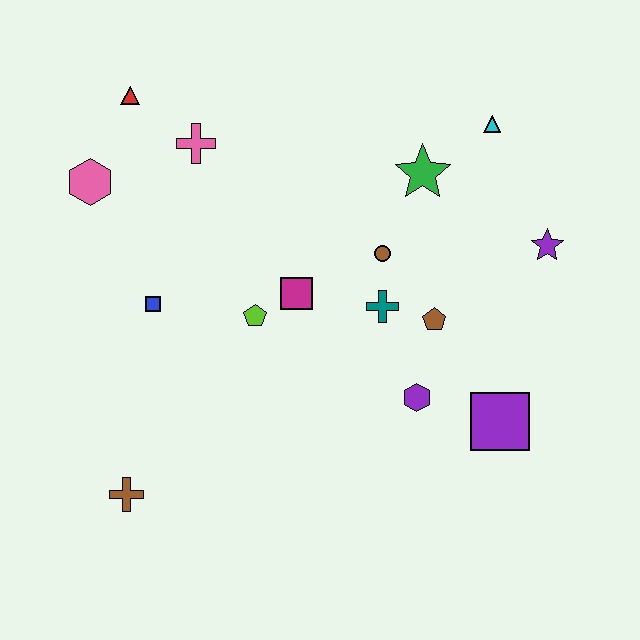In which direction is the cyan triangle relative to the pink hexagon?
The cyan triangle is to the right of the pink hexagon.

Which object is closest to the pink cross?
The red triangle is closest to the pink cross.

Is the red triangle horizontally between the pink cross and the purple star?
No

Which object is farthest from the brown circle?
The brown cross is farthest from the brown circle.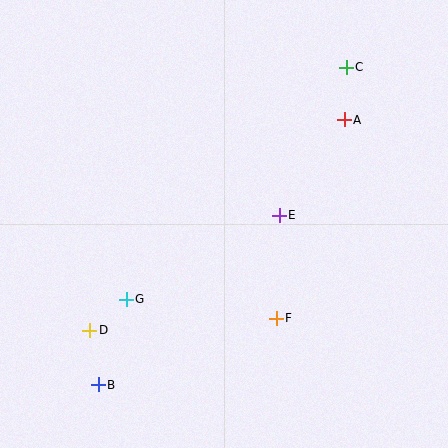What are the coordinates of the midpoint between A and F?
The midpoint between A and F is at (310, 219).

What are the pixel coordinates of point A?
Point A is at (344, 120).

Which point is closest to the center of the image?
Point E at (279, 215) is closest to the center.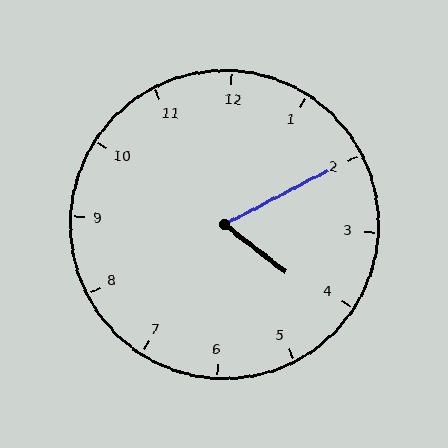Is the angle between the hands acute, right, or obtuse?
It is acute.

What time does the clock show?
4:10.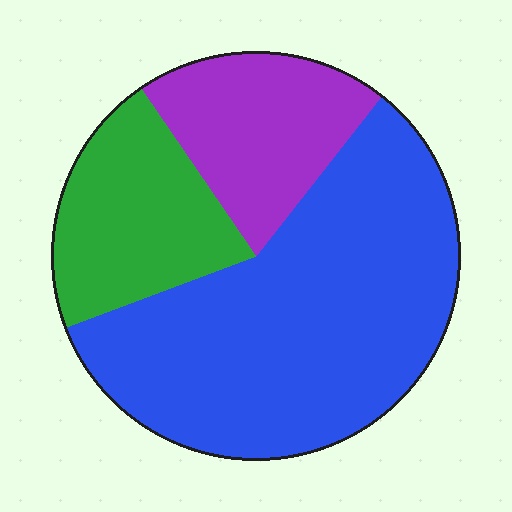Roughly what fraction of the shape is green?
Green takes up about one fifth (1/5) of the shape.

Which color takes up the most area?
Blue, at roughly 60%.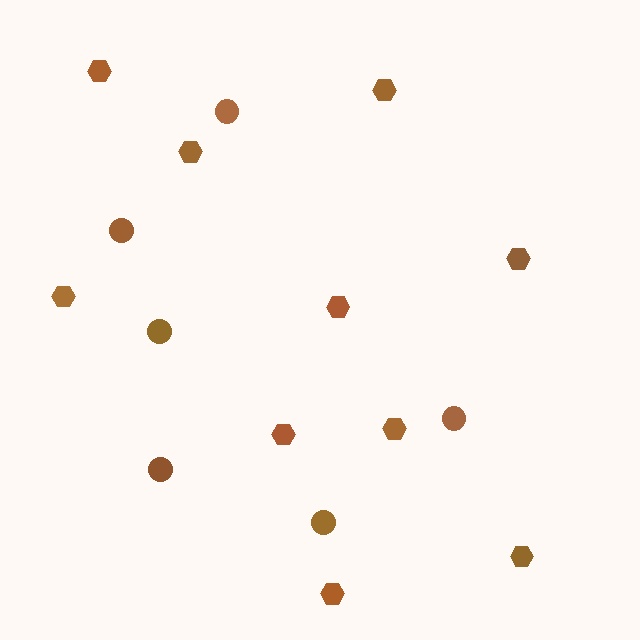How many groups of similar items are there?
There are 2 groups: one group of circles (6) and one group of hexagons (10).